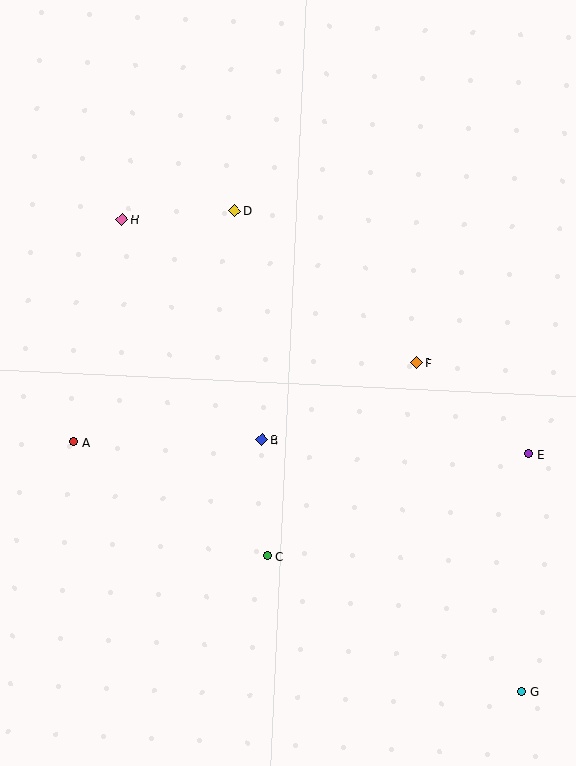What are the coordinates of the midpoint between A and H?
The midpoint between A and H is at (98, 331).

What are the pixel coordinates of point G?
Point G is at (522, 692).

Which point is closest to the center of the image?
Point B at (262, 439) is closest to the center.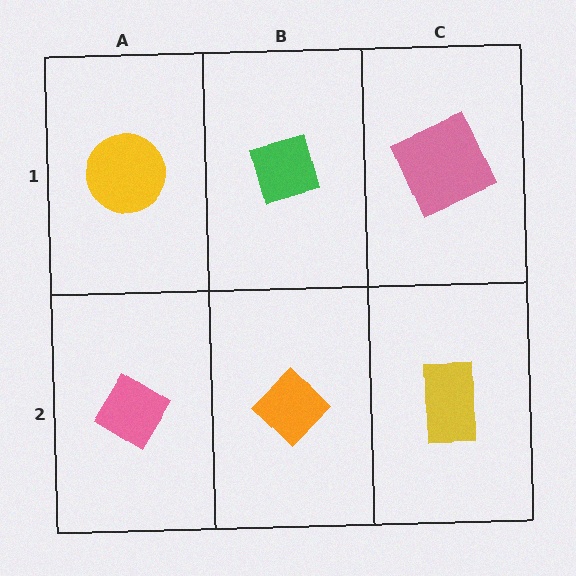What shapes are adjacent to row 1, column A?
A pink diamond (row 2, column A), a green diamond (row 1, column B).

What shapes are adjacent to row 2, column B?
A green diamond (row 1, column B), a pink diamond (row 2, column A), a yellow rectangle (row 2, column C).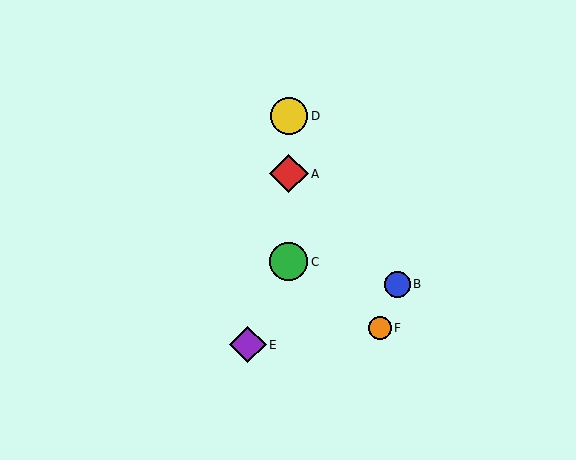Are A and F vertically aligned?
No, A is at x≈289 and F is at x≈380.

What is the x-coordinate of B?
Object B is at x≈397.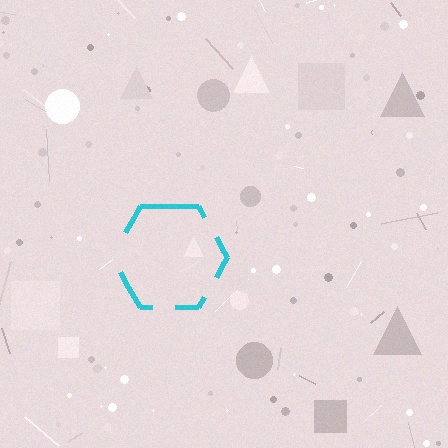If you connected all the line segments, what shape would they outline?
They would outline a hexagon.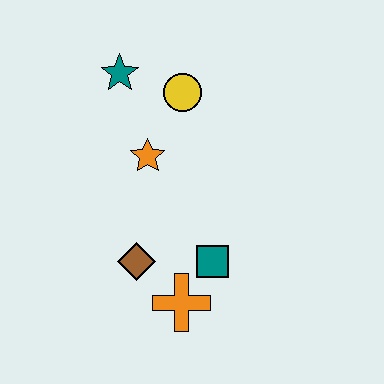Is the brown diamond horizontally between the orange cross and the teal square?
No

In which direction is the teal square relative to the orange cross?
The teal square is above the orange cross.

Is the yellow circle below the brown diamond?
No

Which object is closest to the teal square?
The orange cross is closest to the teal square.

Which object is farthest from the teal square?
The teal star is farthest from the teal square.